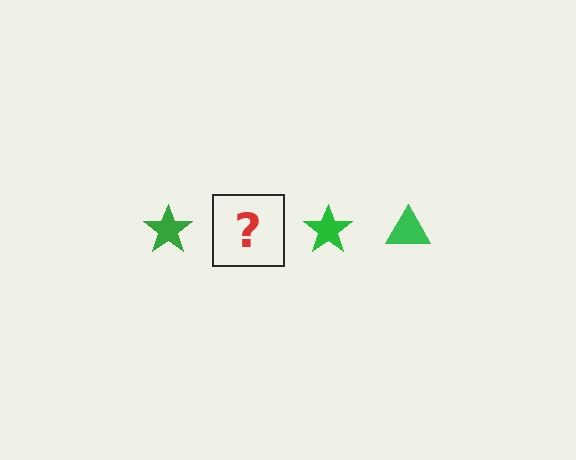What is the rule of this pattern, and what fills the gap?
The rule is that the pattern cycles through star, triangle shapes in green. The gap should be filled with a green triangle.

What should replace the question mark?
The question mark should be replaced with a green triangle.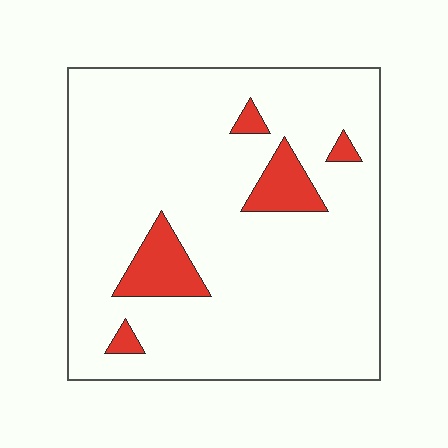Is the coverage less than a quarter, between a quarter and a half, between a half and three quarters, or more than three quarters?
Less than a quarter.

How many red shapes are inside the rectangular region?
5.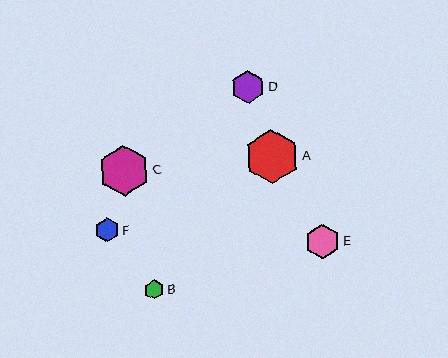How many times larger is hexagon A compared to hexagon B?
Hexagon A is approximately 2.9 times the size of hexagon B.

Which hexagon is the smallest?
Hexagon B is the smallest with a size of approximately 19 pixels.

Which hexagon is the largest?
Hexagon A is the largest with a size of approximately 54 pixels.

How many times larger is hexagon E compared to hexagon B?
Hexagon E is approximately 1.9 times the size of hexagon B.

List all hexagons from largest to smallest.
From largest to smallest: A, C, E, D, F, B.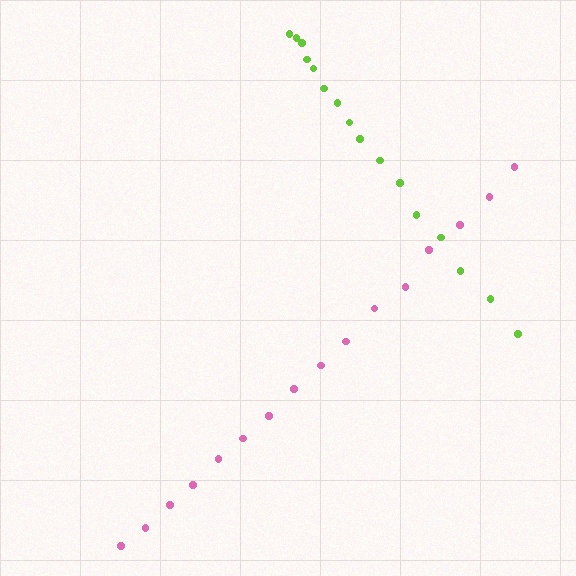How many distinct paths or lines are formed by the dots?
There are 2 distinct paths.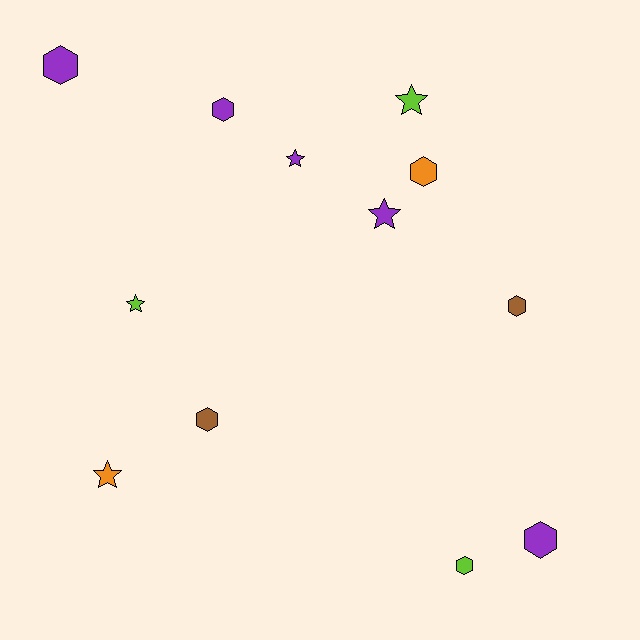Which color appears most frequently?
Purple, with 5 objects.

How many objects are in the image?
There are 12 objects.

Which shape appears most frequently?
Hexagon, with 7 objects.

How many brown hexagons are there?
There are 2 brown hexagons.